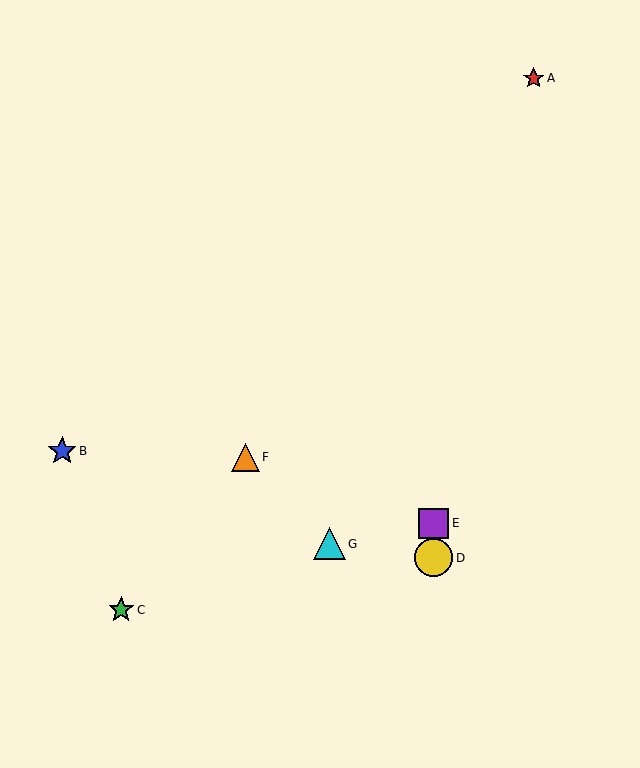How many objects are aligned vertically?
2 objects (D, E) are aligned vertically.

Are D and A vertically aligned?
No, D is at x≈434 and A is at x≈534.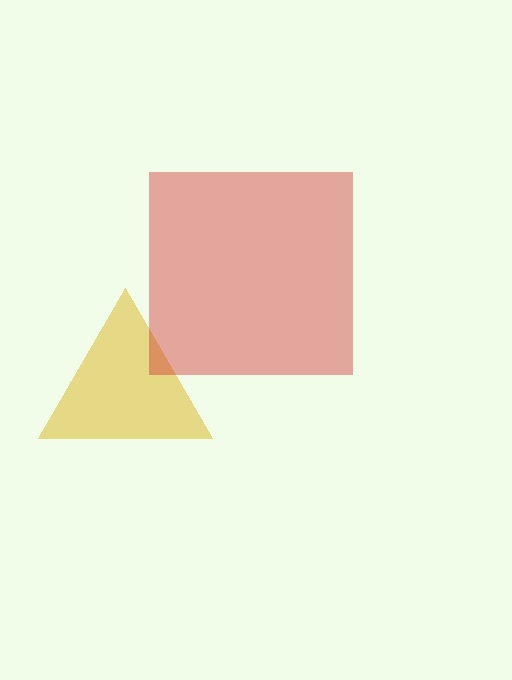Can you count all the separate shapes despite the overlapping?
Yes, there are 2 separate shapes.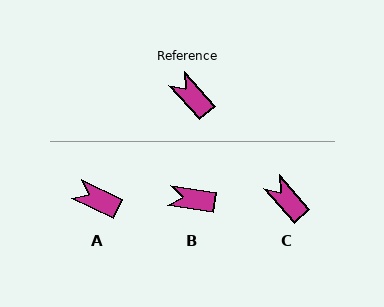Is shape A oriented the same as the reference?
No, it is off by about 22 degrees.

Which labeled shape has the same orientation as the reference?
C.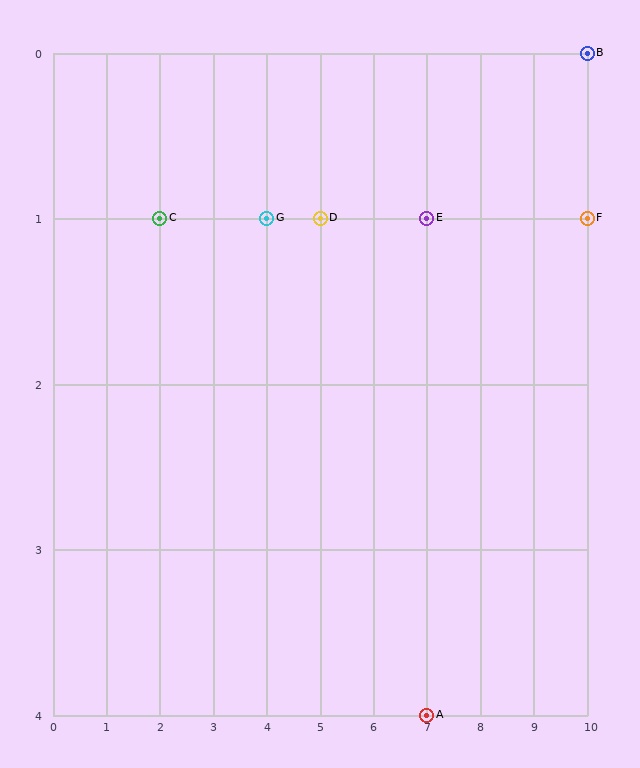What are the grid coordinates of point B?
Point B is at grid coordinates (10, 0).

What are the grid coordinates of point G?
Point G is at grid coordinates (4, 1).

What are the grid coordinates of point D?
Point D is at grid coordinates (5, 1).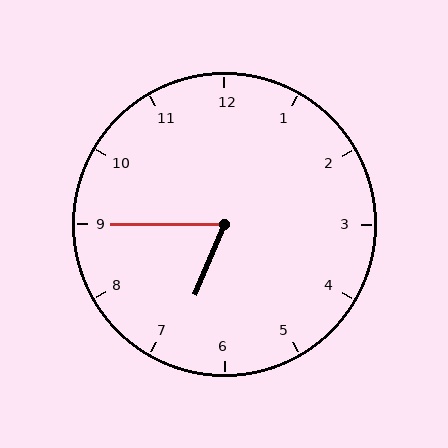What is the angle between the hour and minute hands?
Approximately 68 degrees.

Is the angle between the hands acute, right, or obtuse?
It is acute.